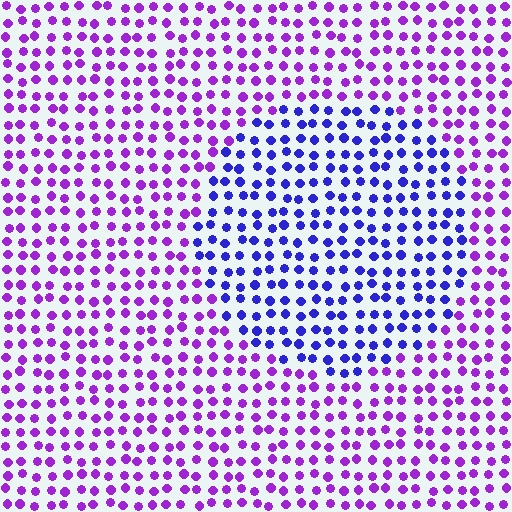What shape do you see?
I see a circle.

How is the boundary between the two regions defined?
The boundary is defined purely by a slight shift in hue (about 41 degrees). Spacing, size, and orientation are identical on both sides.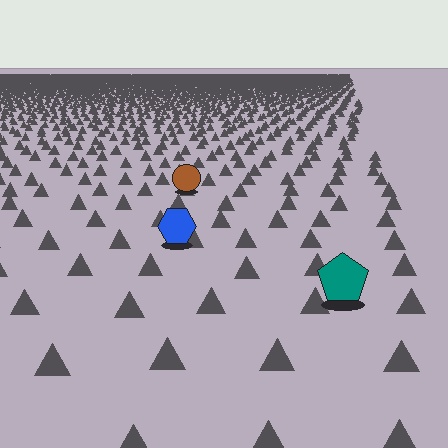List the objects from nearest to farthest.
From nearest to farthest: the teal pentagon, the blue hexagon, the brown circle.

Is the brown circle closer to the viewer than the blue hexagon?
No. The blue hexagon is closer — you can tell from the texture gradient: the ground texture is coarser near it.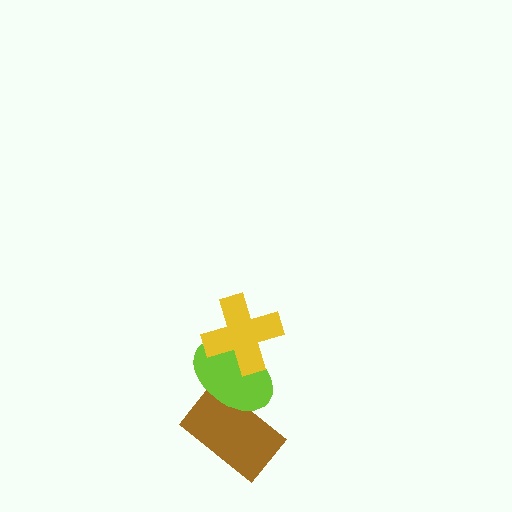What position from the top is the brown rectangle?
The brown rectangle is 3rd from the top.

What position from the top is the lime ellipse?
The lime ellipse is 2nd from the top.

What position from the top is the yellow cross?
The yellow cross is 1st from the top.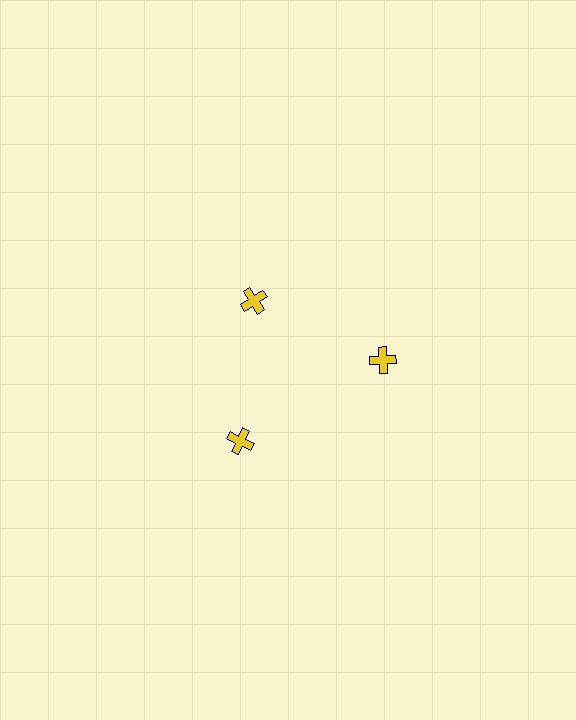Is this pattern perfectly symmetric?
No. The 3 yellow crosses are arranged in a ring, but one element near the 11 o'clock position is pulled inward toward the center, breaking the 3-fold rotational symmetry.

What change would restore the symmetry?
The symmetry would be restored by moving it outward, back onto the ring so that all 3 crosses sit at equal angles and equal distance from the center.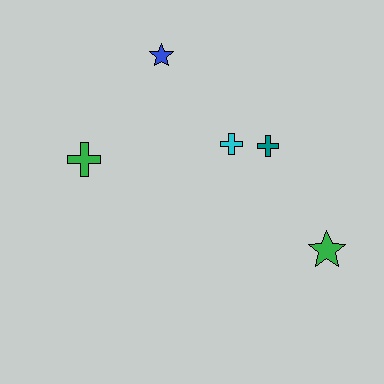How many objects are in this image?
There are 5 objects.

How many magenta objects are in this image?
There are no magenta objects.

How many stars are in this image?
There are 2 stars.